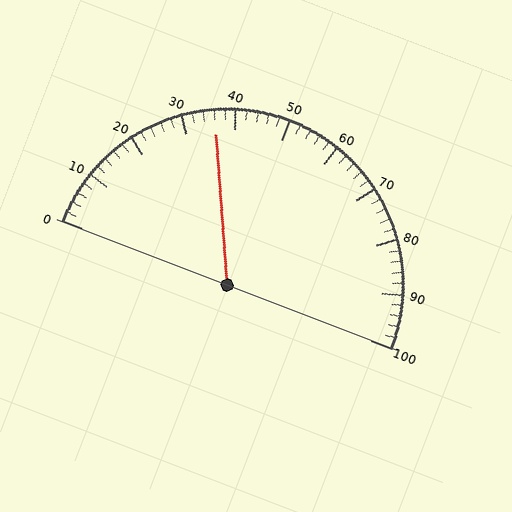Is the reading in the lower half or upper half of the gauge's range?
The reading is in the lower half of the range (0 to 100).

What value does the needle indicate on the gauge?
The needle indicates approximately 36.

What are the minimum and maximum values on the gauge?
The gauge ranges from 0 to 100.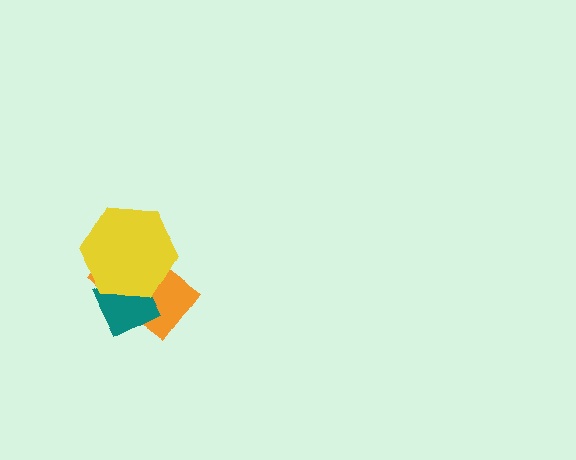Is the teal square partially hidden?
Yes, it is partially covered by another shape.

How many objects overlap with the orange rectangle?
2 objects overlap with the orange rectangle.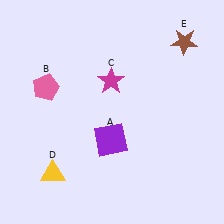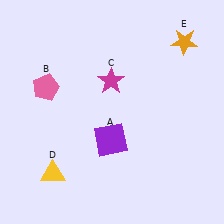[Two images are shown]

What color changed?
The star (E) changed from brown in Image 1 to orange in Image 2.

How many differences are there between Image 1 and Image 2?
There is 1 difference between the two images.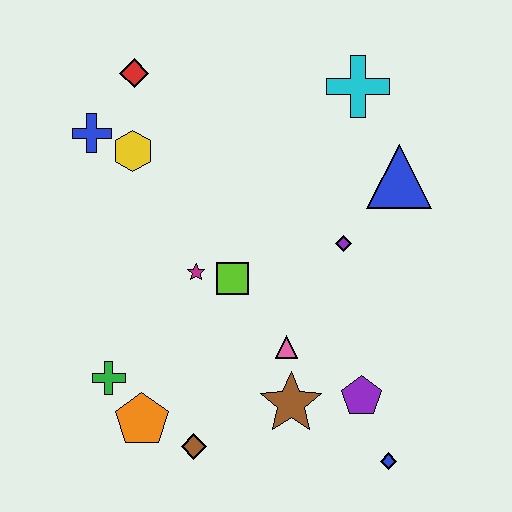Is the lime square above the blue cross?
No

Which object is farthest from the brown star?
The red diamond is farthest from the brown star.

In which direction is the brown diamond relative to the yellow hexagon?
The brown diamond is below the yellow hexagon.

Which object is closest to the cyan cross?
The blue triangle is closest to the cyan cross.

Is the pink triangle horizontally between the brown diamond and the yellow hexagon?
No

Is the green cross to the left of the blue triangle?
Yes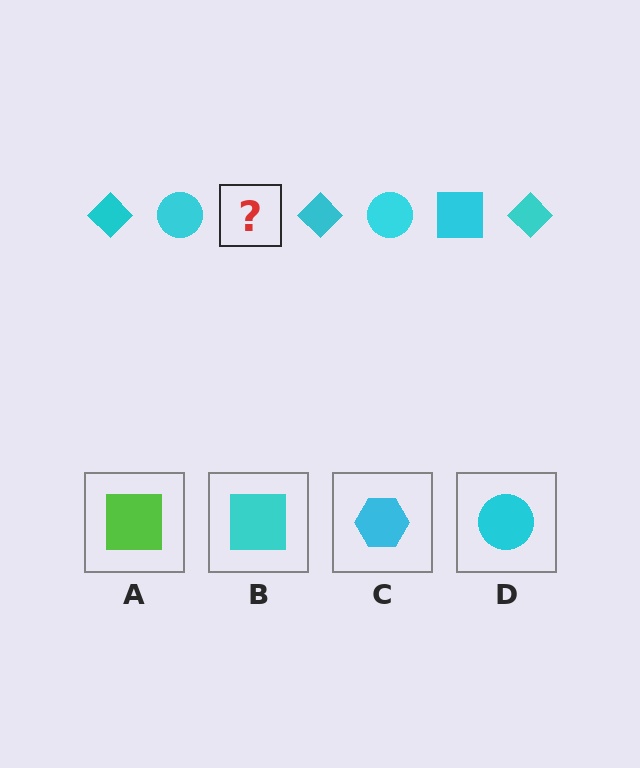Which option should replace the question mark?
Option B.